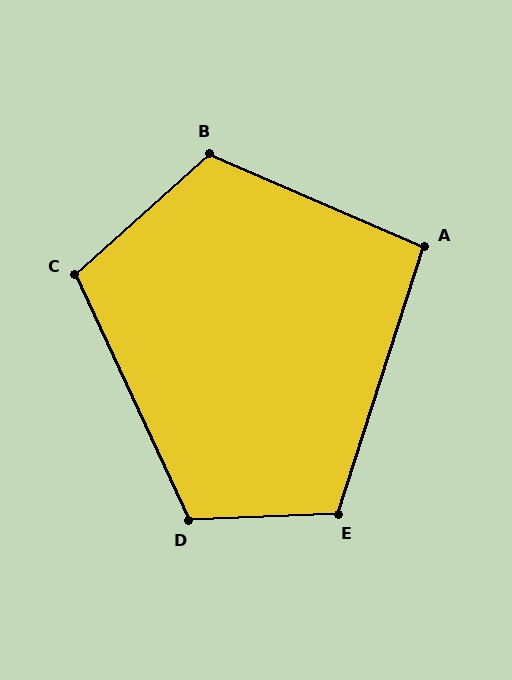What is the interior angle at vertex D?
Approximately 112 degrees (obtuse).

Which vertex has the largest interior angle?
B, at approximately 114 degrees.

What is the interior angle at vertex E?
Approximately 110 degrees (obtuse).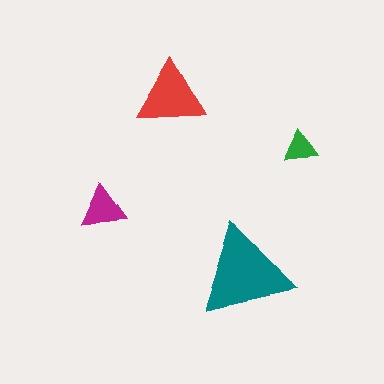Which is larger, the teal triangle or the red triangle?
The teal one.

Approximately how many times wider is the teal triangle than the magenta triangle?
About 2 times wider.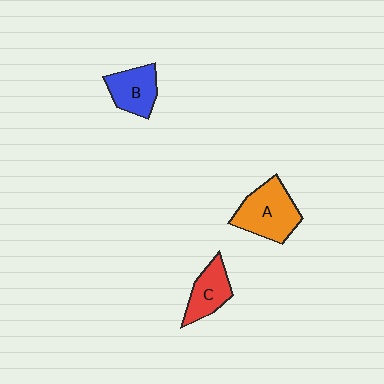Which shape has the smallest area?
Shape C (red).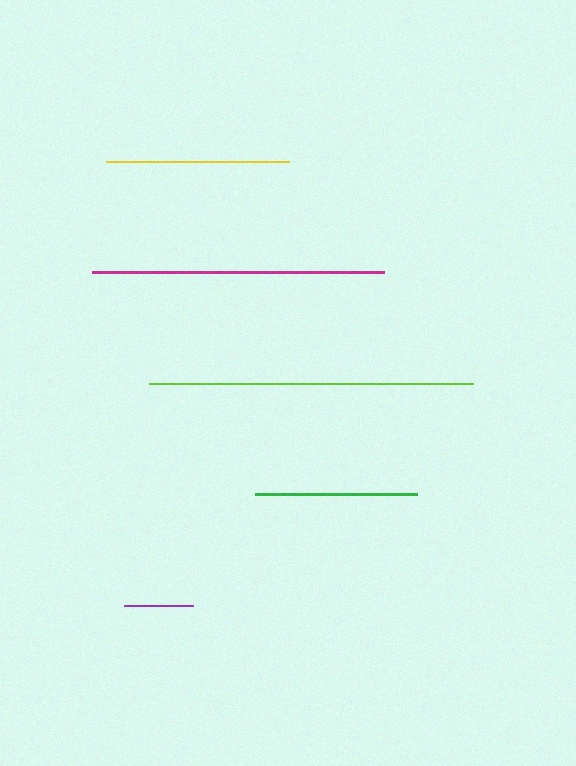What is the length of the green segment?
The green segment is approximately 161 pixels long.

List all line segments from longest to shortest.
From longest to shortest: lime, magenta, yellow, green, purple.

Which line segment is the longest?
The lime line is the longest at approximately 324 pixels.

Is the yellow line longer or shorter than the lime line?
The lime line is longer than the yellow line.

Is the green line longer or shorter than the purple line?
The green line is longer than the purple line.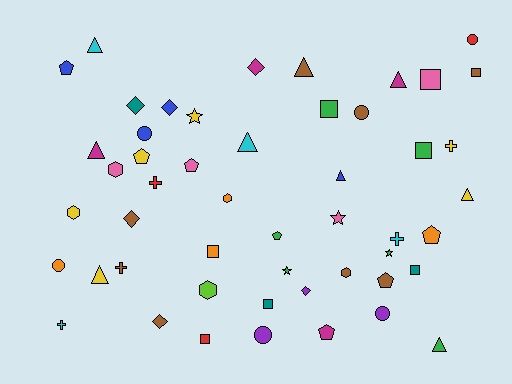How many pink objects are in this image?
There are 4 pink objects.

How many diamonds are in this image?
There are 6 diamonds.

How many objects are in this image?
There are 50 objects.